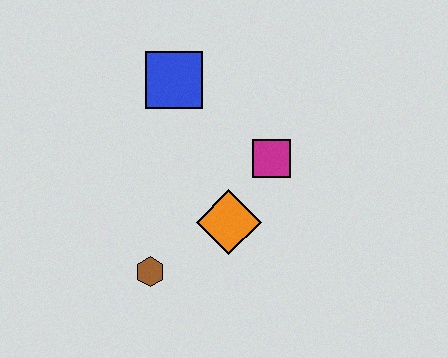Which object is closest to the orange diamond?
The magenta square is closest to the orange diamond.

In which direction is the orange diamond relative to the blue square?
The orange diamond is below the blue square.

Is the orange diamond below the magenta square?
Yes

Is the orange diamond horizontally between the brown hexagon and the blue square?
No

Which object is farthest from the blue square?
The brown hexagon is farthest from the blue square.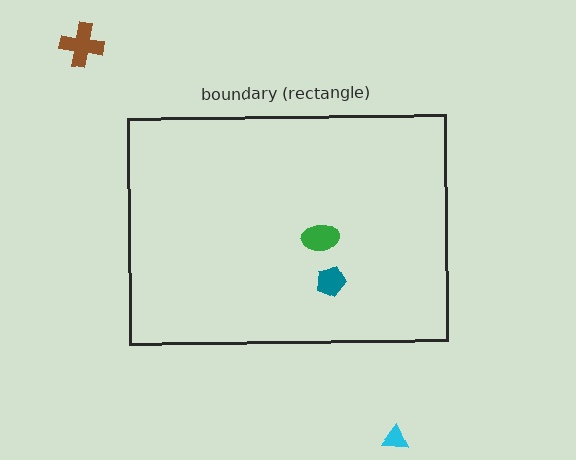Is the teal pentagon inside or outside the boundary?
Inside.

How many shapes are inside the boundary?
2 inside, 2 outside.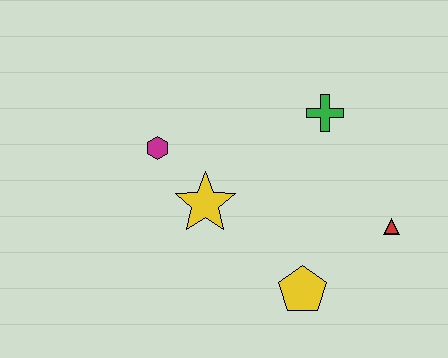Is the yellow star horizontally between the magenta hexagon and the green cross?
Yes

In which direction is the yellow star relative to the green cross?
The yellow star is to the left of the green cross.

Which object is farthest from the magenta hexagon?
The red triangle is farthest from the magenta hexagon.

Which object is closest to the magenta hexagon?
The yellow star is closest to the magenta hexagon.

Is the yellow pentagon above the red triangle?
No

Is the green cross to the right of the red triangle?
No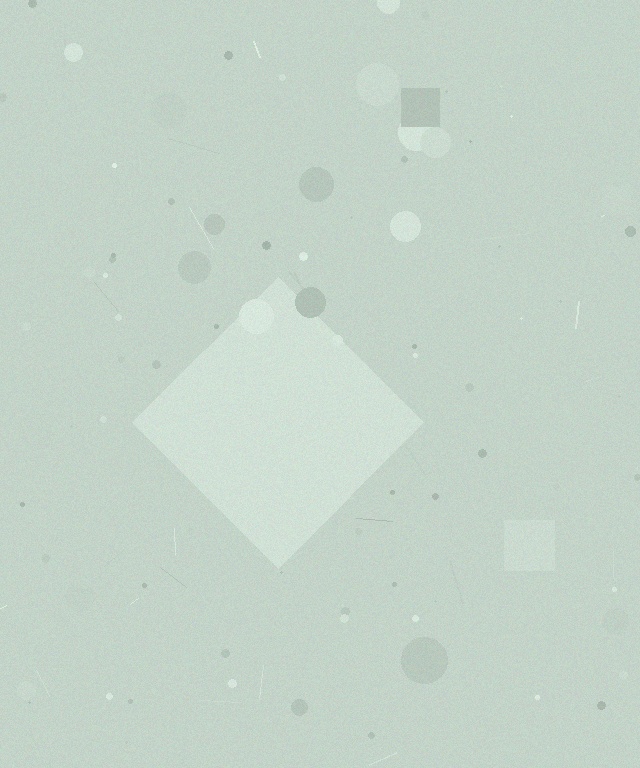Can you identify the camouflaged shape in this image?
The camouflaged shape is a diamond.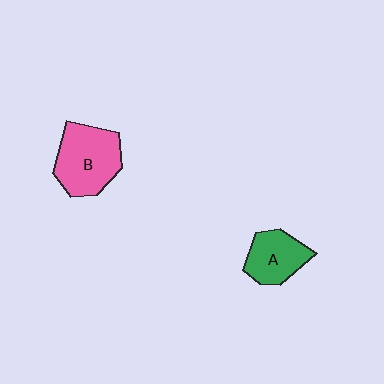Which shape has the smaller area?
Shape A (green).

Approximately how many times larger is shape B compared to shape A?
Approximately 1.5 times.